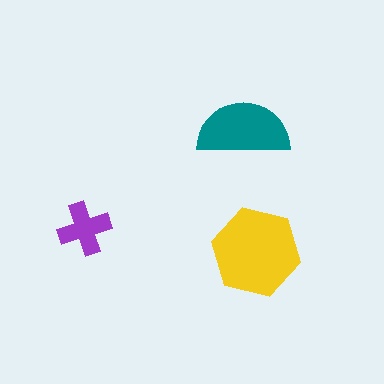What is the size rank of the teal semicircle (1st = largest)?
2nd.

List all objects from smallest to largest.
The purple cross, the teal semicircle, the yellow hexagon.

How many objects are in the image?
There are 3 objects in the image.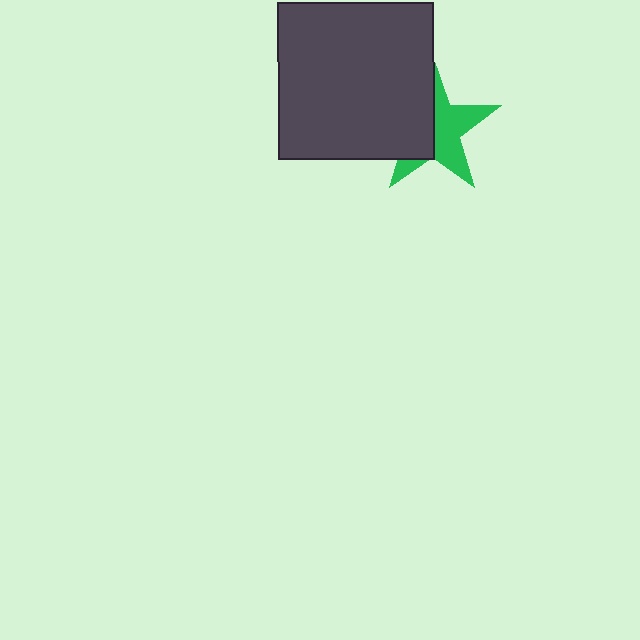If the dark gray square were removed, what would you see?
You would see the complete green star.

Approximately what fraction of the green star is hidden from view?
Roughly 48% of the green star is hidden behind the dark gray square.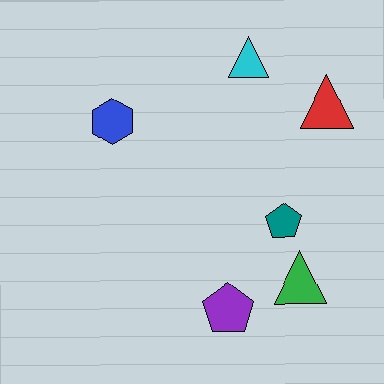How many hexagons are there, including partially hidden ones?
There is 1 hexagon.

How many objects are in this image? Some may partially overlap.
There are 6 objects.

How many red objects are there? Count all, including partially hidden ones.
There is 1 red object.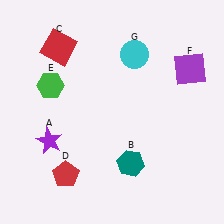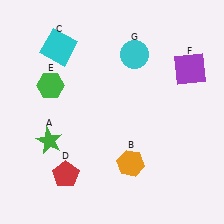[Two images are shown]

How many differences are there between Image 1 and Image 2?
There are 3 differences between the two images.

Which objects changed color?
A changed from purple to green. B changed from teal to orange. C changed from red to cyan.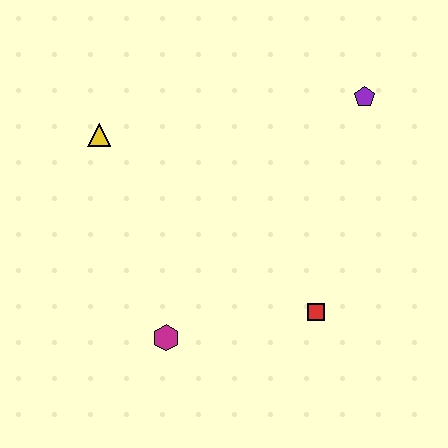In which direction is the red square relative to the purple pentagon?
The red square is below the purple pentagon.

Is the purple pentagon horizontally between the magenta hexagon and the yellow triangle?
No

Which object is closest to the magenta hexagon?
The red square is closest to the magenta hexagon.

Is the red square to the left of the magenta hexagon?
No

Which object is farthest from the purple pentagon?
The magenta hexagon is farthest from the purple pentagon.